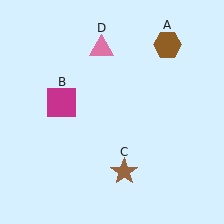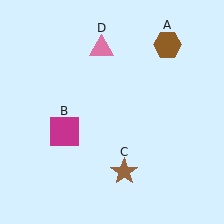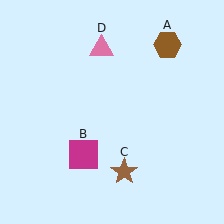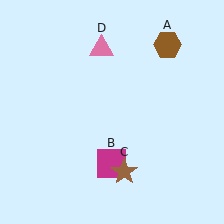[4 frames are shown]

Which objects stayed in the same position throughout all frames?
Brown hexagon (object A) and brown star (object C) and pink triangle (object D) remained stationary.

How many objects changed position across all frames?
1 object changed position: magenta square (object B).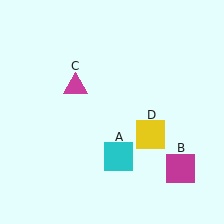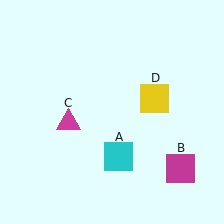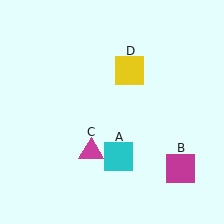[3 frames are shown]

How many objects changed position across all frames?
2 objects changed position: magenta triangle (object C), yellow square (object D).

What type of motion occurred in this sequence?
The magenta triangle (object C), yellow square (object D) rotated counterclockwise around the center of the scene.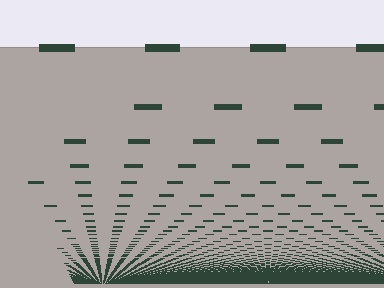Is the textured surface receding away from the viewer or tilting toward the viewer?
The surface appears to tilt toward the viewer. Texture elements get larger and sparser toward the top.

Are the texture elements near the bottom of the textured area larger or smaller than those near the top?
Smaller. The gradient is inverted — elements near the bottom are smaller and denser.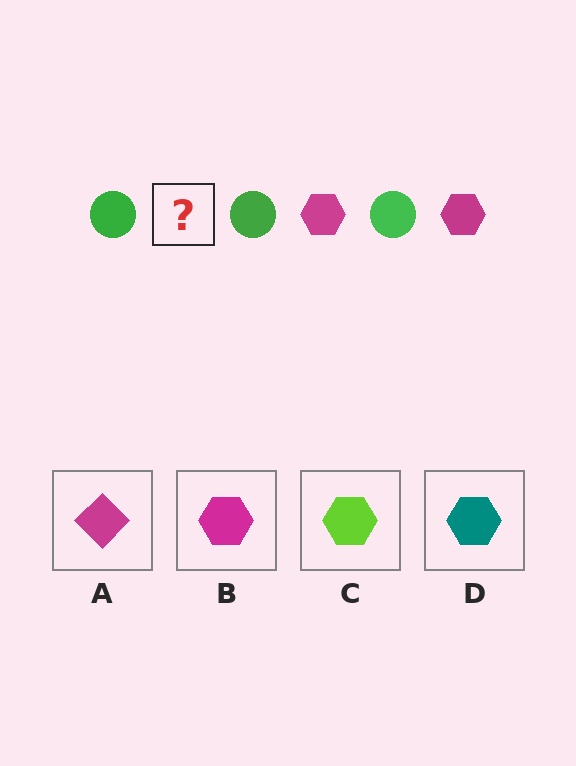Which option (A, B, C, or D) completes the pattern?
B.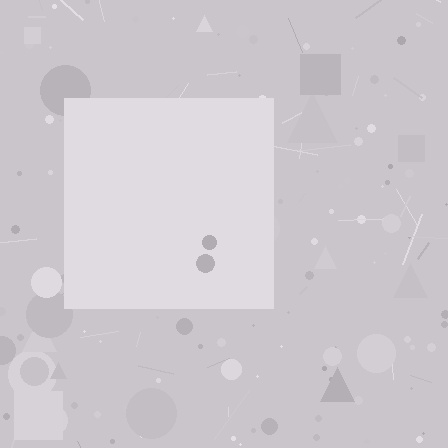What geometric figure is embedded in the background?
A square is embedded in the background.